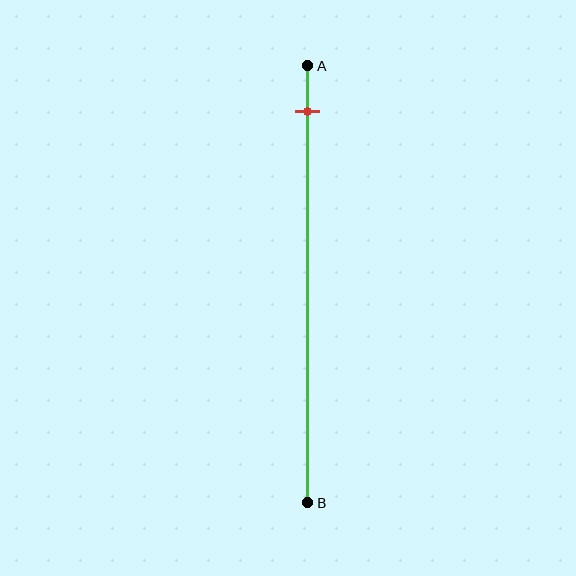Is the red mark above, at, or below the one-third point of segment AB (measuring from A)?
The red mark is above the one-third point of segment AB.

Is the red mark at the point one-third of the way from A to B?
No, the mark is at about 10% from A, not at the 33% one-third point.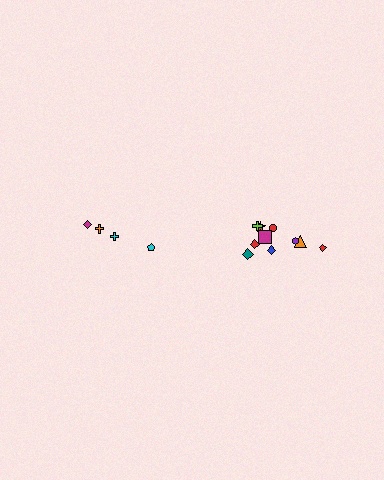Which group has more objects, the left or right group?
The right group.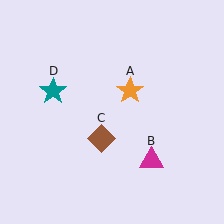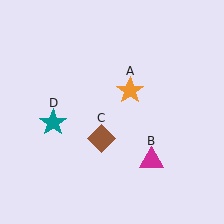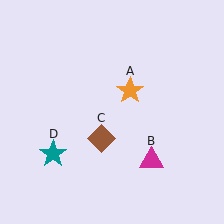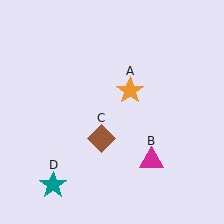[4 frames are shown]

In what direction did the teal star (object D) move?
The teal star (object D) moved down.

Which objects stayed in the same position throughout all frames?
Orange star (object A) and magenta triangle (object B) and brown diamond (object C) remained stationary.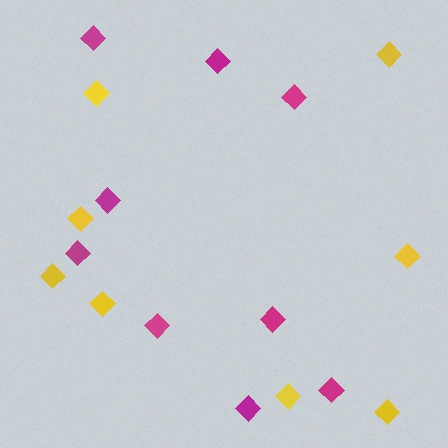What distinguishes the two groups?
There are 2 groups: one group of magenta diamonds (9) and one group of yellow diamonds (8).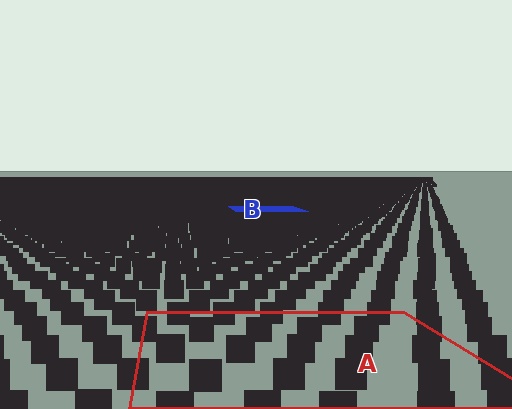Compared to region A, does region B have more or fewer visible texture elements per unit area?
Region B has more texture elements per unit area — they are packed more densely because it is farther away.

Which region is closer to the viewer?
Region A is closer. The texture elements there are larger and more spread out.